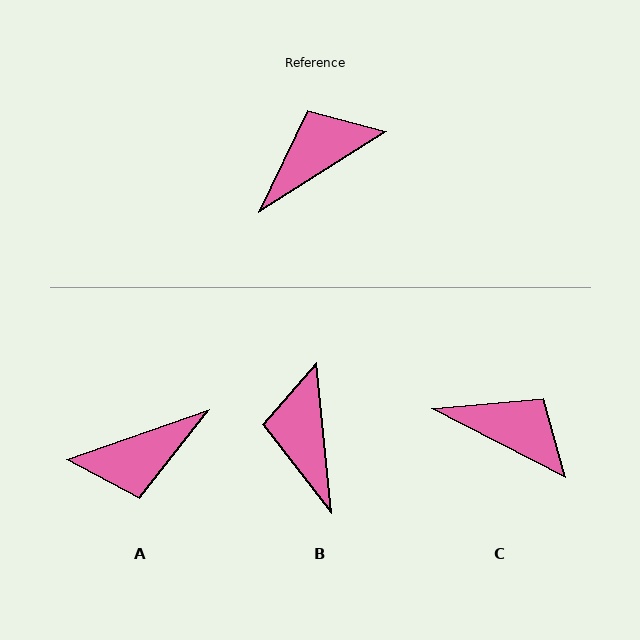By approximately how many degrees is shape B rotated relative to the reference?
Approximately 63 degrees counter-clockwise.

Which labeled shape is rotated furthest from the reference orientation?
A, about 167 degrees away.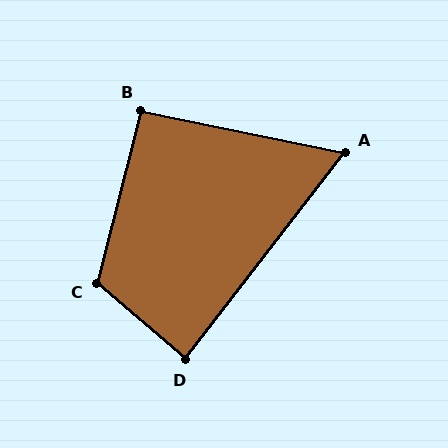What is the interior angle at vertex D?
Approximately 87 degrees (approximately right).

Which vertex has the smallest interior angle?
A, at approximately 64 degrees.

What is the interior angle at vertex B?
Approximately 93 degrees (approximately right).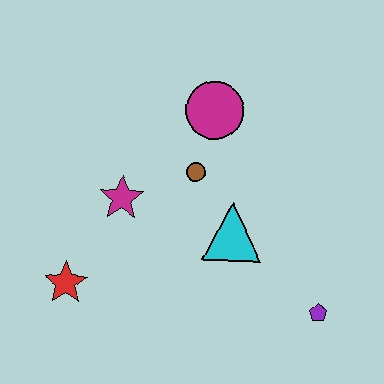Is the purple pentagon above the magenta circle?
No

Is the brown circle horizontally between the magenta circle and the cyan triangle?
No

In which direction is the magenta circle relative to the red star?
The magenta circle is above the red star.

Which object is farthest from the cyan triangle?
The red star is farthest from the cyan triangle.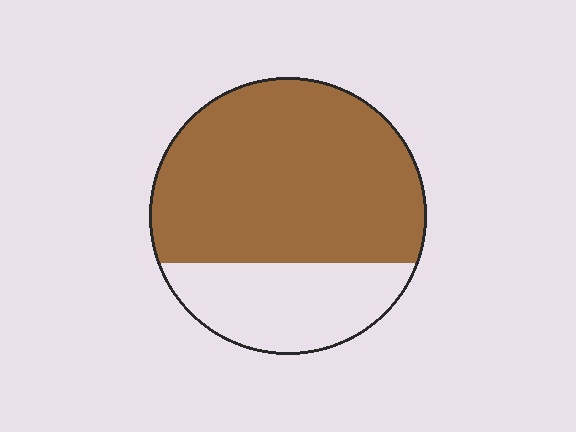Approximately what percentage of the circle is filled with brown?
Approximately 70%.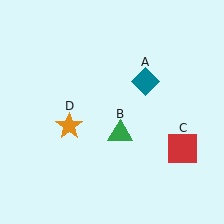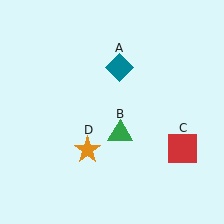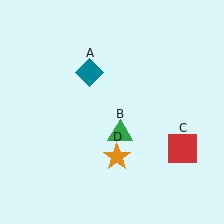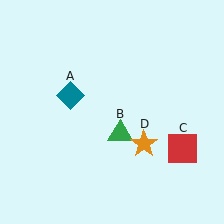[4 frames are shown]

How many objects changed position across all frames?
2 objects changed position: teal diamond (object A), orange star (object D).